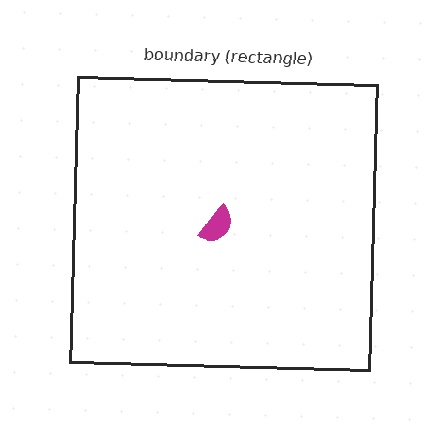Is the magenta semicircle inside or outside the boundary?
Inside.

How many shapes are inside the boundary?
1 inside, 0 outside.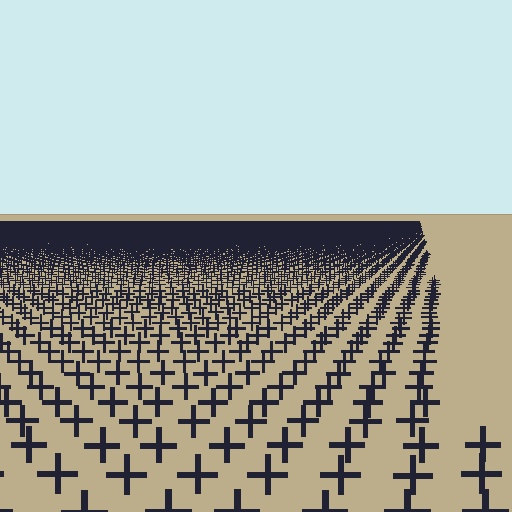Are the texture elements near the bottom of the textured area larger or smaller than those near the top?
Larger. Near the bottom, elements are closer to the viewer and appear at a bigger on-screen size.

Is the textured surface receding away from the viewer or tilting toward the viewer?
The surface is receding away from the viewer. Texture elements get smaller and denser toward the top.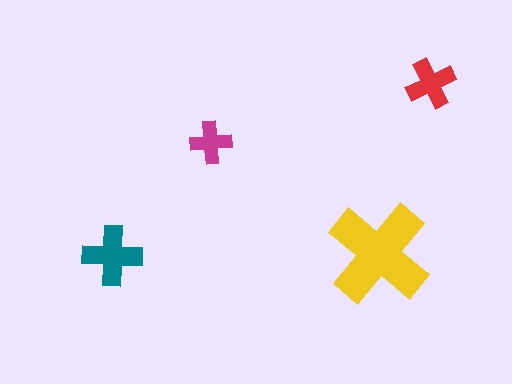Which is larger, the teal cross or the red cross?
The teal one.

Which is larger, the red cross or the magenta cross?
The red one.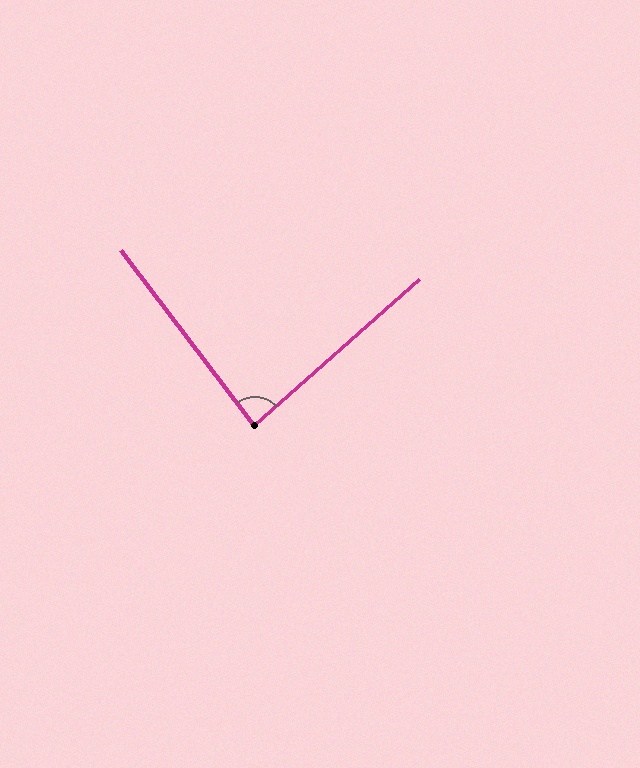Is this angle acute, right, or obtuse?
It is approximately a right angle.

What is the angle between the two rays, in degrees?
Approximately 85 degrees.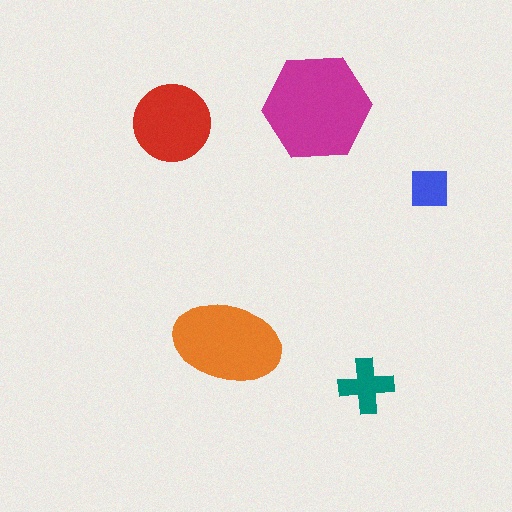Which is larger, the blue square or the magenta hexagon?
The magenta hexagon.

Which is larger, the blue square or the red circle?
The red circle.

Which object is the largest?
The magenta hexagon.